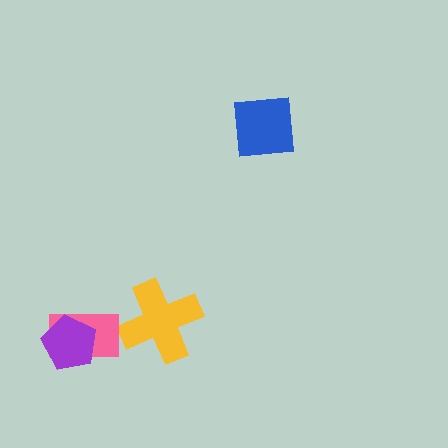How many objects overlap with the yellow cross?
0 objects overlap with the yellow cross.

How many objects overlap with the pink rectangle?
1 object overlaps with the pink rectangle.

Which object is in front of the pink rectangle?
The purple pentagon is in front of the pink rectangle.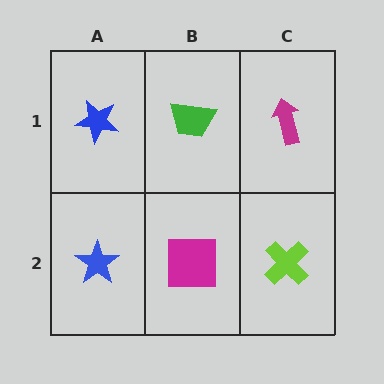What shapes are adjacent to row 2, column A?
A blue star (row 1, column A), a magenta square (row 2, column B).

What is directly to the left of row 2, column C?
A magenta square.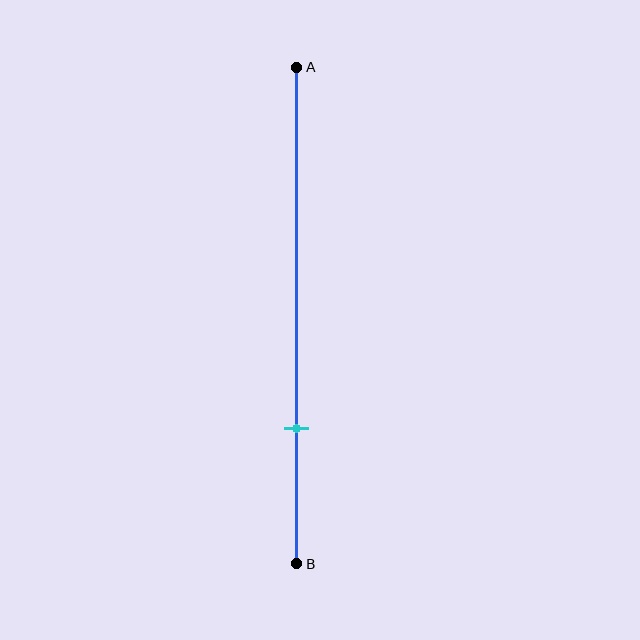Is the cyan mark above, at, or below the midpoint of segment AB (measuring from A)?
The cyan mark is below the midpoint of segment AB.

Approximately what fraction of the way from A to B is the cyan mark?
The cyan mark is approximately 75% of the way from A to B.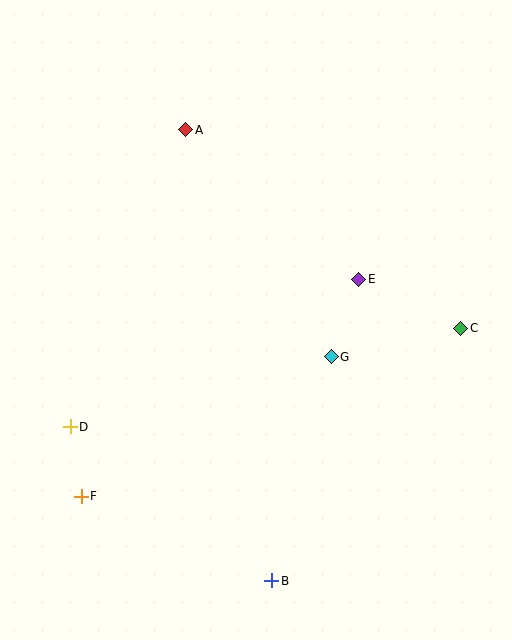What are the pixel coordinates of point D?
Point D is at (70, 427).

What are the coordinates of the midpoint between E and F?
The midpoint between E and F is at (220, 388).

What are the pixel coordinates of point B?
Point B is at (272, 581).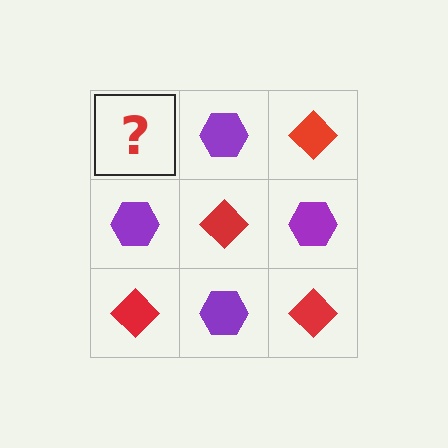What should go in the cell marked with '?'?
The missing cell should contain a red diamond.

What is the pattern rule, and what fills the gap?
The rule is that it alternates red diamond and purple hexagon in a checkerboard pattern. The gap should be filled with a red diamond.